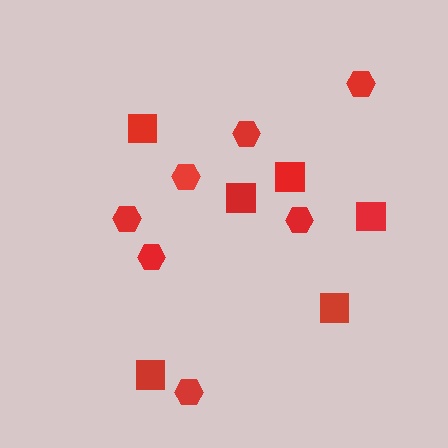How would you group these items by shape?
There are 2 groups: one group of hexagons (7) and one group of squares (6).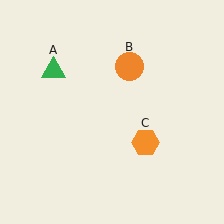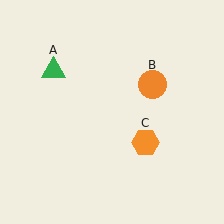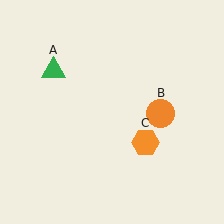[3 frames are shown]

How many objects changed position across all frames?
1 object changed position: orange circle (object B).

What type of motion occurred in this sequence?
The orange circle (object B) rotated clockwise around the center of the scene.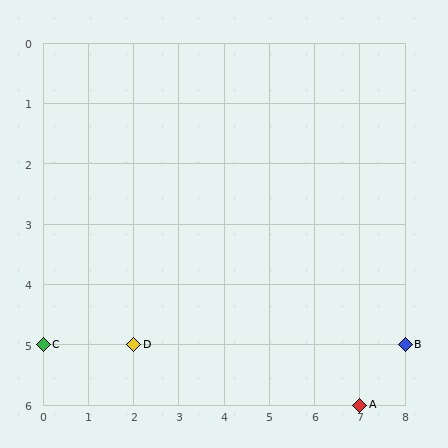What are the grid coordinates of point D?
Point D is at grid coordinates (2, 5).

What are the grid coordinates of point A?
Point A is at grid coordinates (7, 6).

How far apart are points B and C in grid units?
Points B and C are 8 columns apart.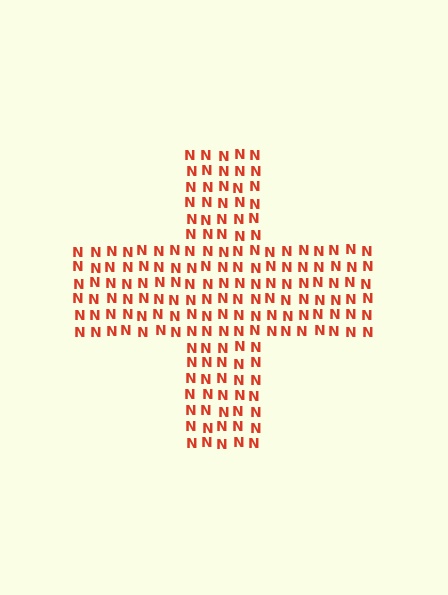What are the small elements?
The small elements are letter N's.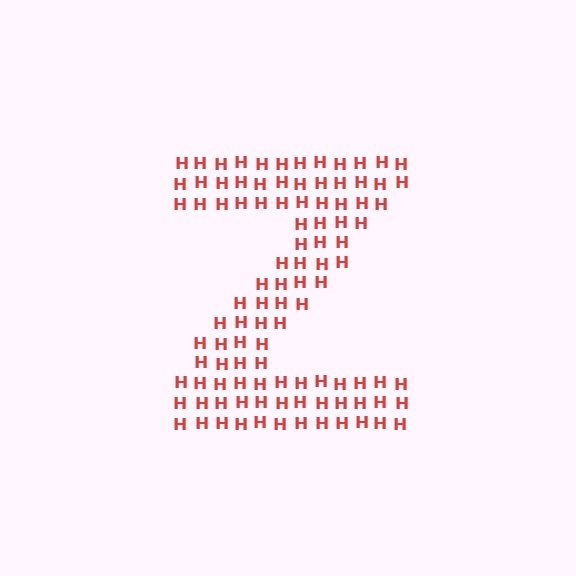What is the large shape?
The large shape is the letter Z.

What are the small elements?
The small elements are letter H's.